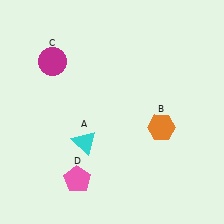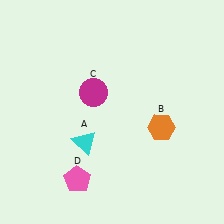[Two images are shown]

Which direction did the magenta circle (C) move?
The magenta circle (C) moved right.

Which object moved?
The magenta circle (C) moved right.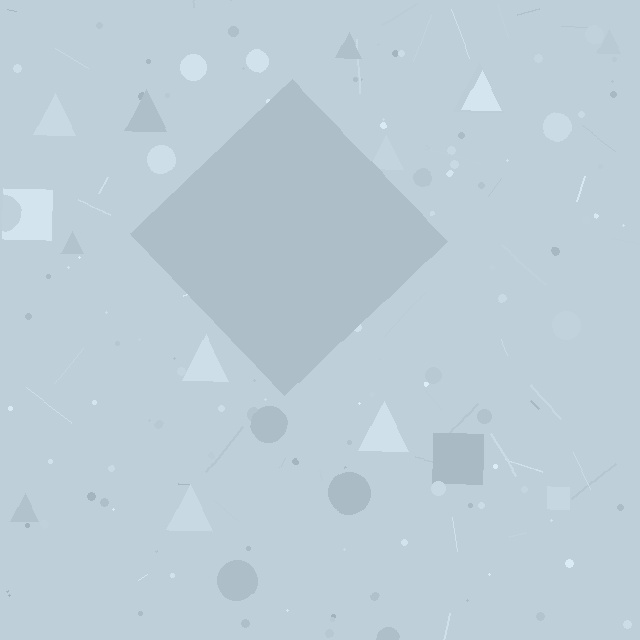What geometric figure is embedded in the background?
A diamond is embedded in the background.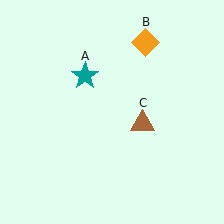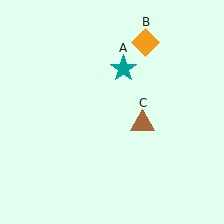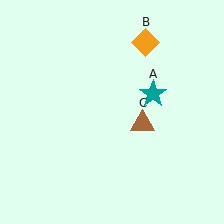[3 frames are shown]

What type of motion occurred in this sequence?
The teal star (object A) rotated clockwise around the center of the scene.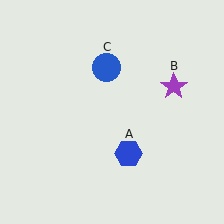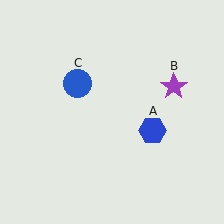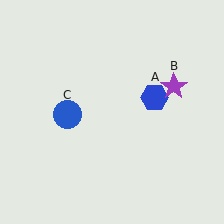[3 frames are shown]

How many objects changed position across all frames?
2 objects changed position: blue hexagon (object A), blue circle (object C).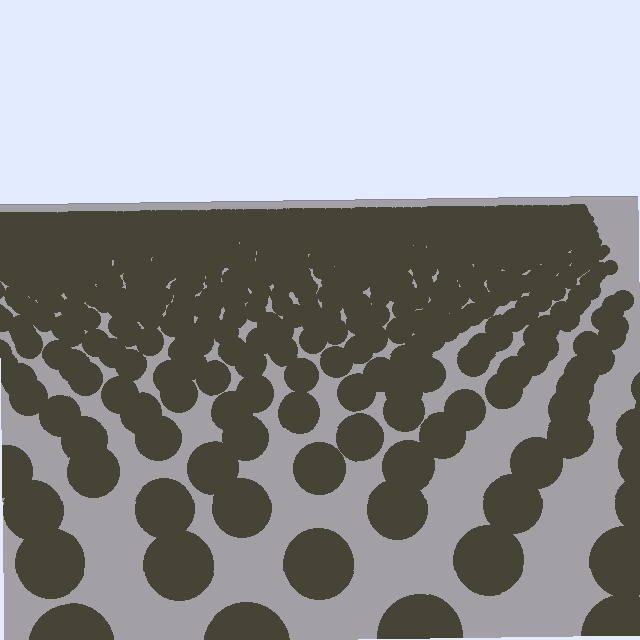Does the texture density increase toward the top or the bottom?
Density increases toward the top.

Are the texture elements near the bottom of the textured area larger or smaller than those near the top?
Larger. Near the bottom, elements are closer to the viewer and appear at a bigger on-screen size.